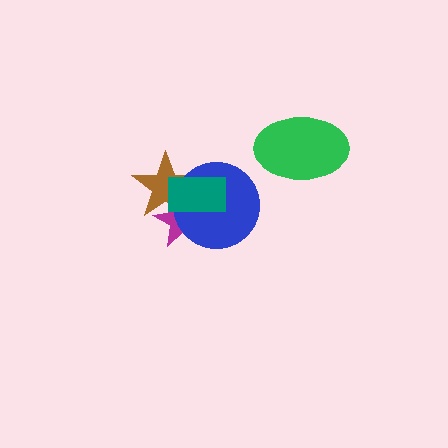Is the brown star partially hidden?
Yes, it is partially covered by another shape.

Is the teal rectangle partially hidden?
No, no other shape covers it.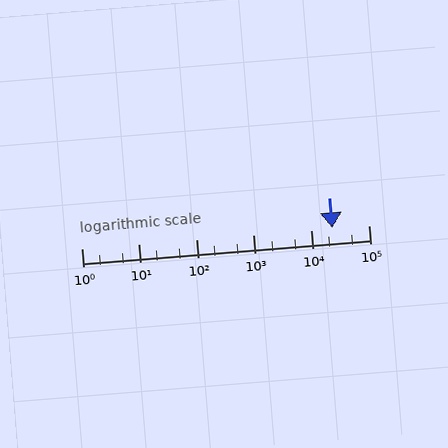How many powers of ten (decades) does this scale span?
The scale spans 5 decades, from 1 to 100000.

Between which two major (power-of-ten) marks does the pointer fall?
The pointer is between 10000 and 100000.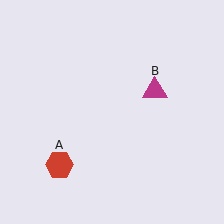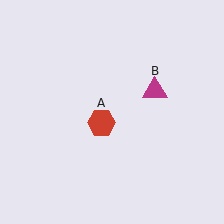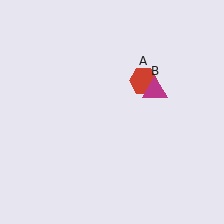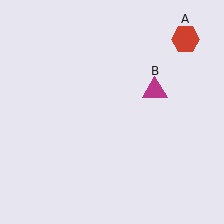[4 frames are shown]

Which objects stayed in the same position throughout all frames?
Magenta triangle (object B) remained stationary.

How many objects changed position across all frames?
1 object changed position: red hexagon (object A).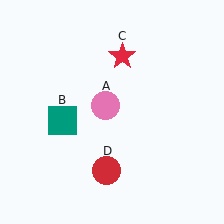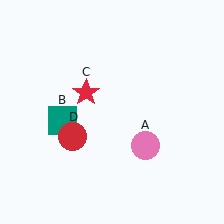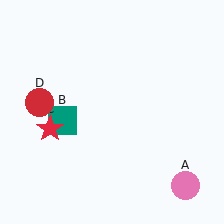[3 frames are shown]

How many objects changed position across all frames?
3 objects changed position: pink circle (object A), red star (object C), red circle (object D).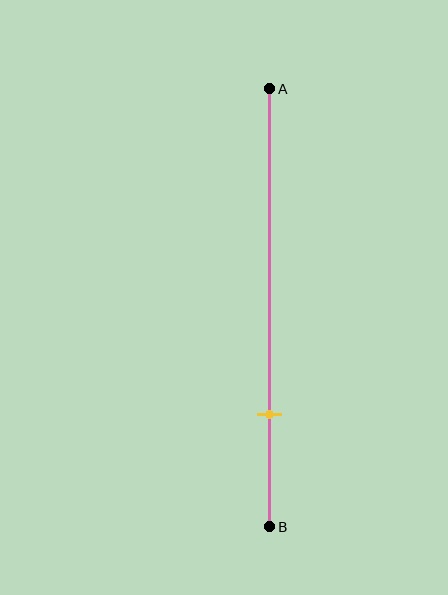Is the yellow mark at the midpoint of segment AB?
No, the mark is at about 75% from A, not at the 50% midpoint.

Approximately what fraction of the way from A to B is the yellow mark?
The yellow mark is approximately 75% of the way from A to B.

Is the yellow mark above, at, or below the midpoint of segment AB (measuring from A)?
The yellow mark is below the midpoint of segment AB.